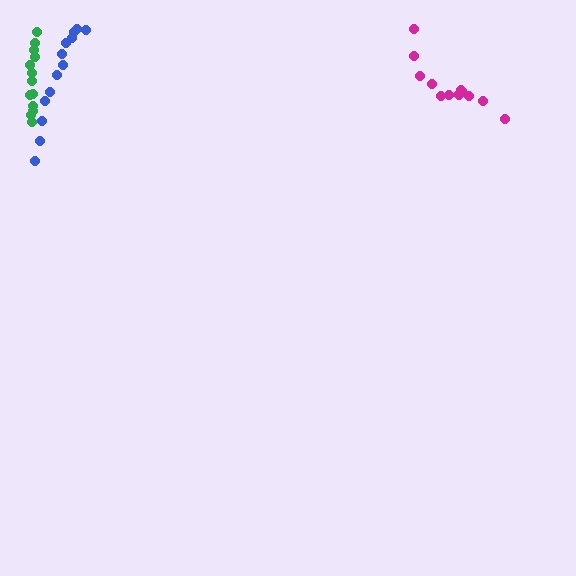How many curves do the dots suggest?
There are 3 distinct paths.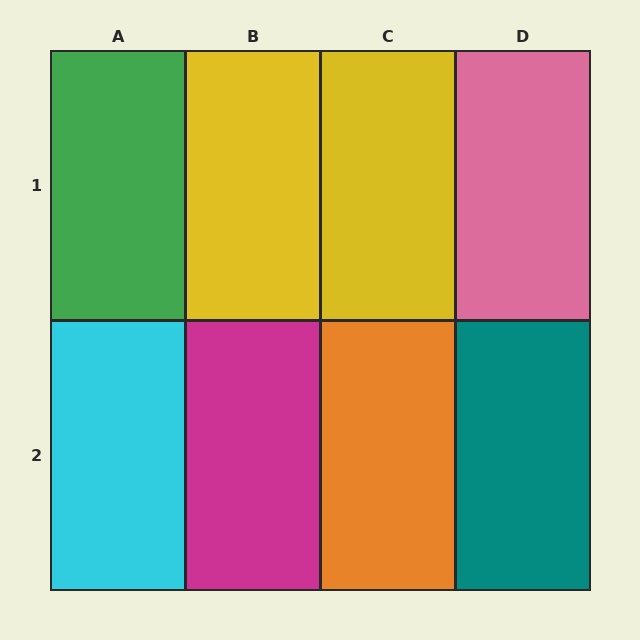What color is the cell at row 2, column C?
Orange.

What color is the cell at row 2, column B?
Magenta.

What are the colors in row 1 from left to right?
Green, yellow, yellow, pink.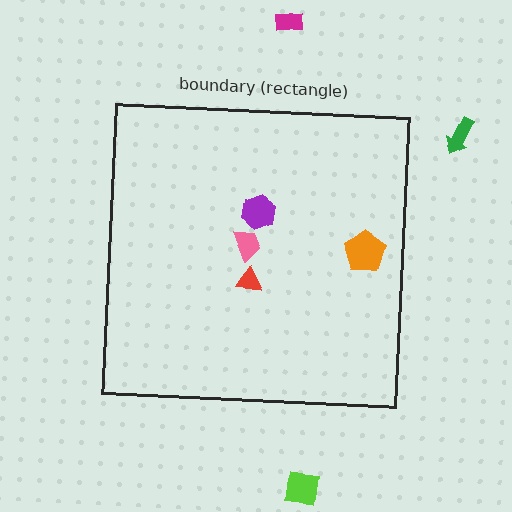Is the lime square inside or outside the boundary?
Outside.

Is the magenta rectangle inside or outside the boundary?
Outside.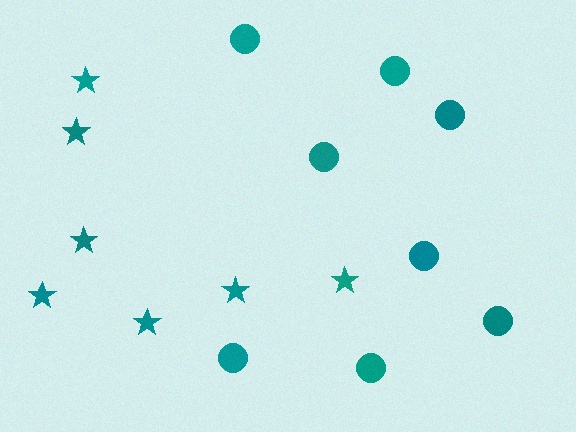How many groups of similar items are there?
There are 2 groups: one group of circles (8) and one group of stars (7).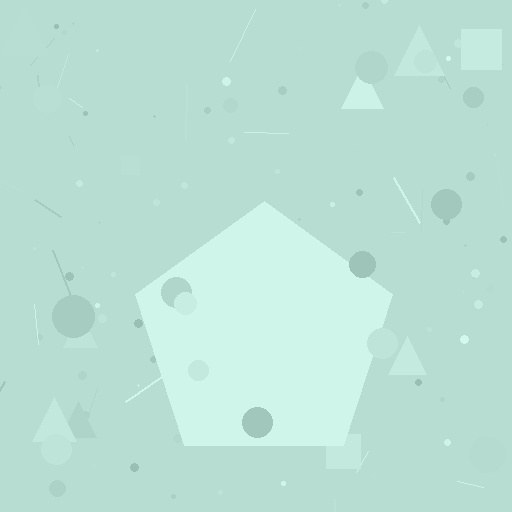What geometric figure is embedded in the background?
A pentagon is embedded in the background.